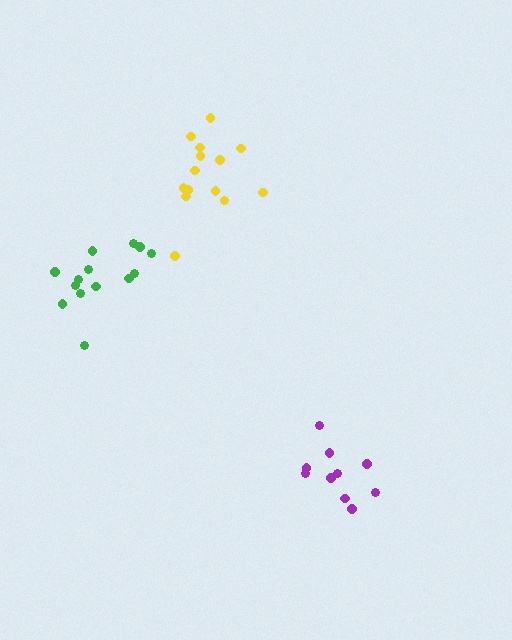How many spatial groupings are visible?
There are 3 spatial groupings.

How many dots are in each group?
Group 1: 14 dots, Group 2: 14 dots, Group 3: 10 dots (38 total).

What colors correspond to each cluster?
The clusters are colored: yellow, green, purple.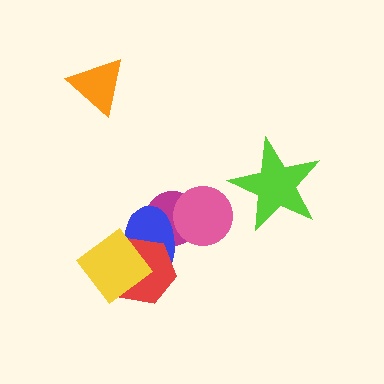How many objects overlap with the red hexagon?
2 objects overlap with the red hexagon.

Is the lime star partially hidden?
No, no other shape covers it.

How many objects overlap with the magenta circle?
2 objects overlap with the magenta circle.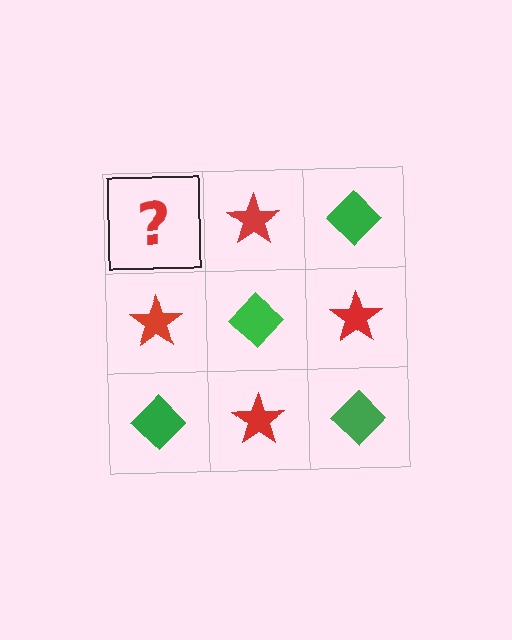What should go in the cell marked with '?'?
The missing cell should contain a green diamond.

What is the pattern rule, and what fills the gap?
The rule is that it alternates green diamond and red star in a checkerboard pattern. The gap should be filled with a green diamond.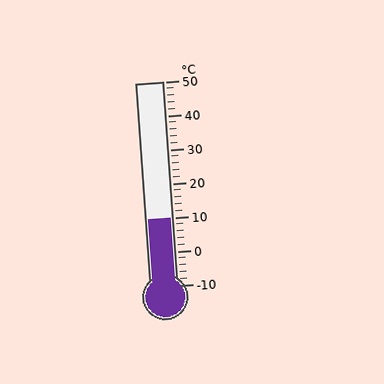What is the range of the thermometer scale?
The thermometer scale ranges from -10°C to 50°C.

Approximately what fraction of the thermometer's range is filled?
The thermometer is filled to approximately 35% of its range.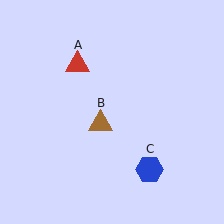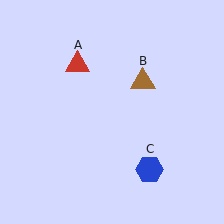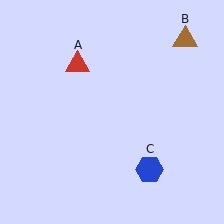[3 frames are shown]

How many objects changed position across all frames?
1 object changed position: brown triangle (object B).